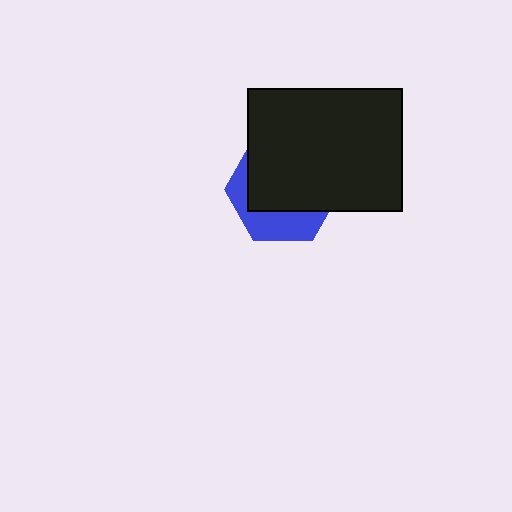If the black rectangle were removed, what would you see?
You would see the complete blue hexagon.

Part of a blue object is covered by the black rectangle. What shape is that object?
It is a hexagon.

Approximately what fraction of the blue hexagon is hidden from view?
Roughly 66% of the blue hexagon is hidden behind the black rectangle.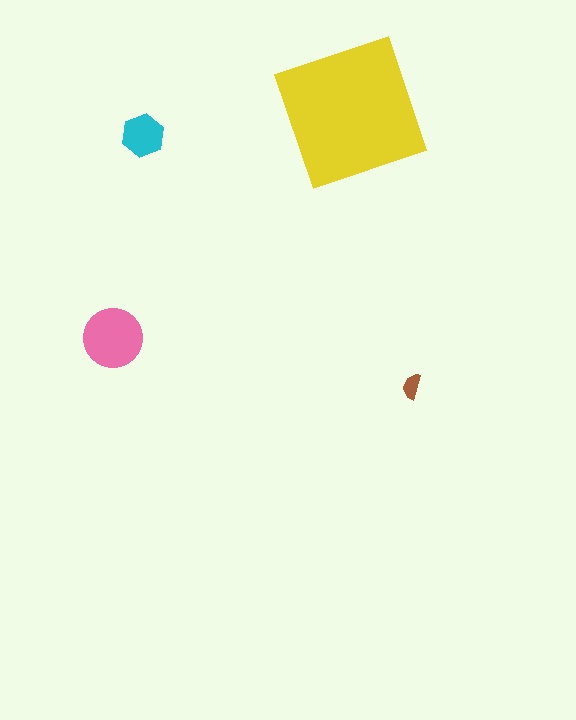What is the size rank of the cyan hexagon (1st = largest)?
3rd.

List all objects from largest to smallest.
The yellow square, the pink circle, the cyan hexagon, the brown semicircle.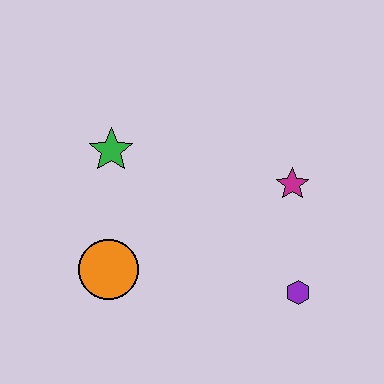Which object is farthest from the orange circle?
The magenta star is farthest from the orange circle.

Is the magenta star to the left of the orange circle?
No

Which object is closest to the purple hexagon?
The magenta star is closest to the purple hexagon.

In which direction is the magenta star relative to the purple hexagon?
The magenta star is above the purple hexagon.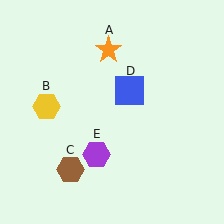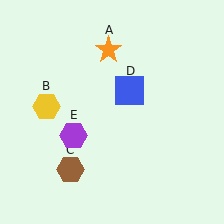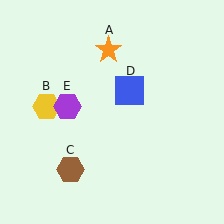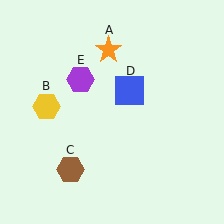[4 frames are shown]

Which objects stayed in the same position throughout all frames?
Orange star (object A) and yellow hexagon (object B) and brown hexagon (object C) and blue square (object D) remained stationary.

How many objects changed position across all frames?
1 object changed position: purple hexagon (object E).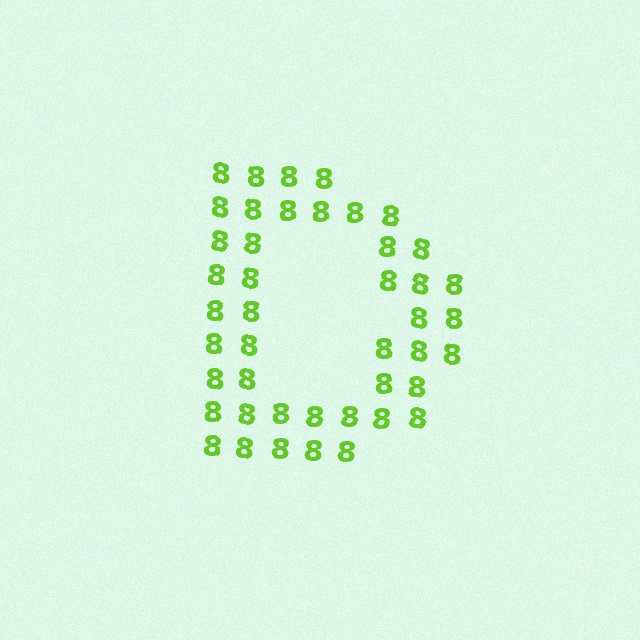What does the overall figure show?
The overall figure shows the letter D.